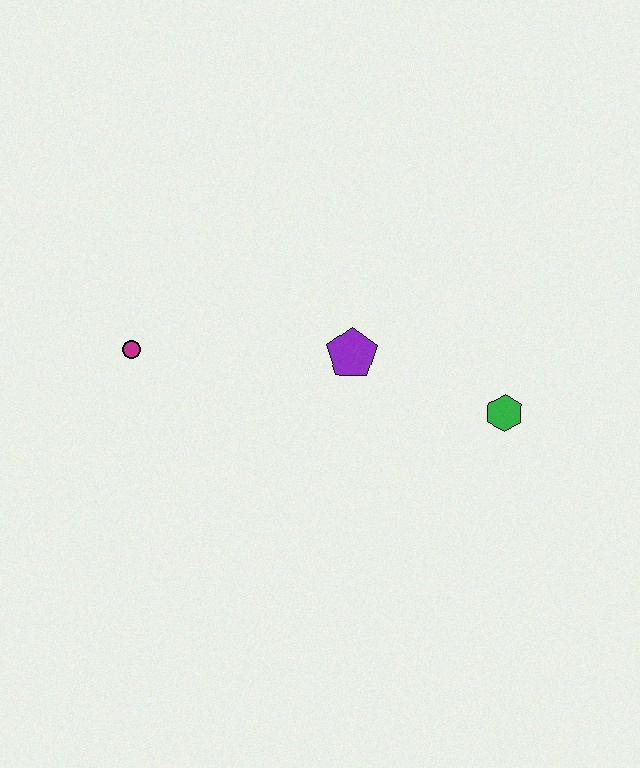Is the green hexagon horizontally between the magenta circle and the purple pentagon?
No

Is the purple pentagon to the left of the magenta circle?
No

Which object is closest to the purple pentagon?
The green hexagon is closest to the purple pentagon.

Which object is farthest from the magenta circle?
The green hexagon is farthest from the magenta circle.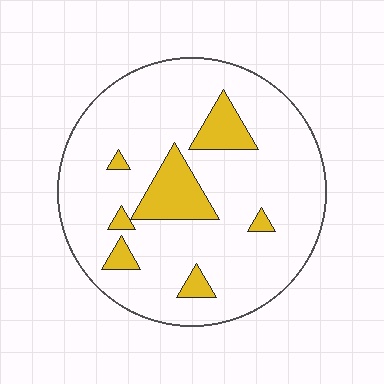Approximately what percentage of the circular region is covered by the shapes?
Approximately 15%.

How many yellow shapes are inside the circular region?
7.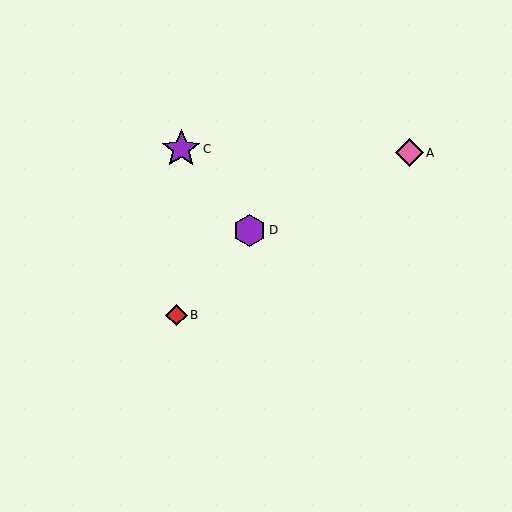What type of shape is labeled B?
Shape B is a red diamond.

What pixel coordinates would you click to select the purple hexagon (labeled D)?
Click at (249, 230) to select the purple hexagon D.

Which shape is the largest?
The purple star (labeled C) is the largest.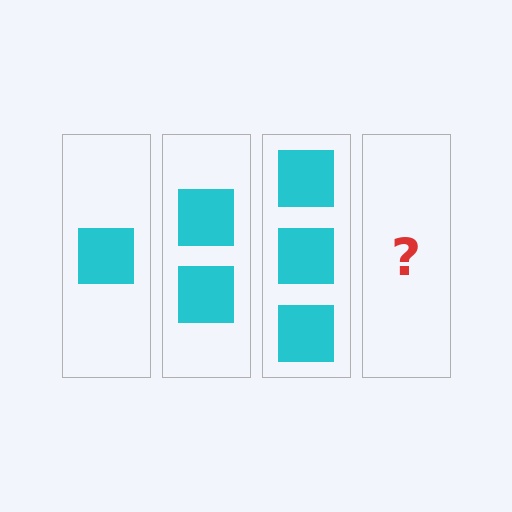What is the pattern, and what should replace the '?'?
The pattern is that each step adds one more square. The '?' should be 4 squares.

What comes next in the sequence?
The next element should be 4 squares.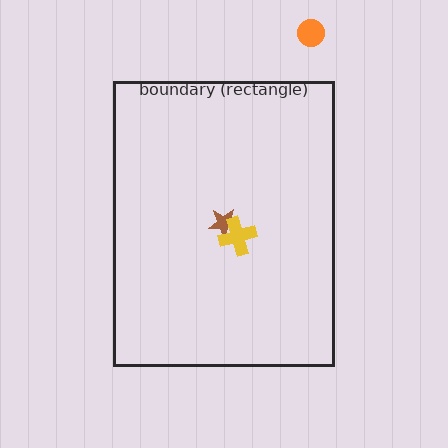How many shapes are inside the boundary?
2 inside, 1 outside.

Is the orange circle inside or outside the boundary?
Outside.